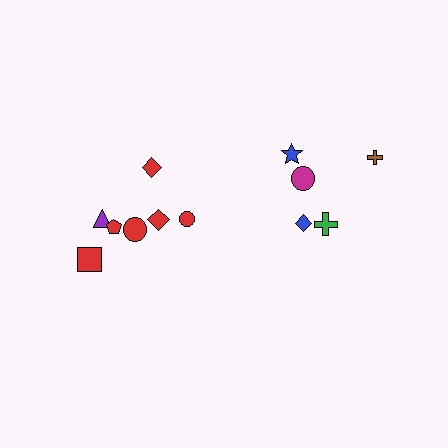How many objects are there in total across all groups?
There are 12 objects.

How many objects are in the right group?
There are 5 objects.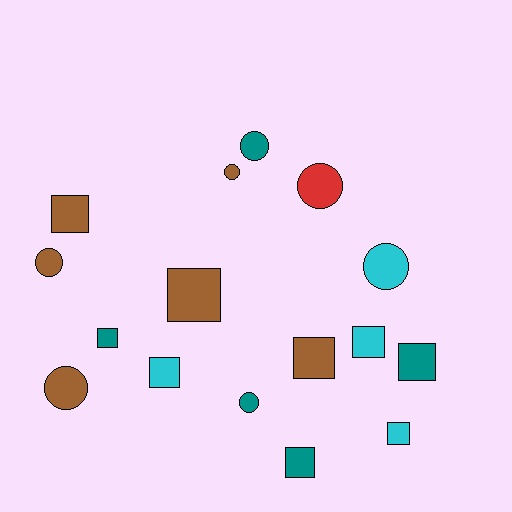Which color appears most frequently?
Brown, with 6 objects.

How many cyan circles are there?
There is 1 cyan circle.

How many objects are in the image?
There are 16 objects.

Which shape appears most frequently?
Square, with 9 objects.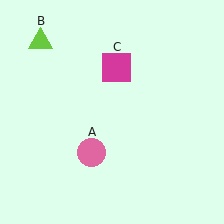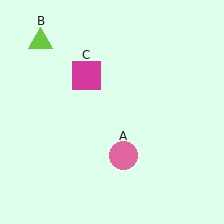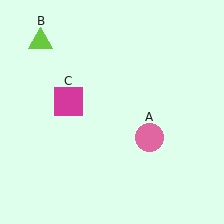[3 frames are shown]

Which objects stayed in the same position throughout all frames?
Lime triangle (object B) remained stationary.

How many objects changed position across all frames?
2 objects changed position: pink circle (object A), magenta square (object C).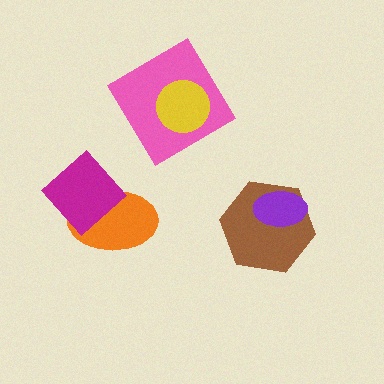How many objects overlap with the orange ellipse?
1 object overlaps with the orange ellipse.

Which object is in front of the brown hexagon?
The purple ellipse is in front of the brown hexagon.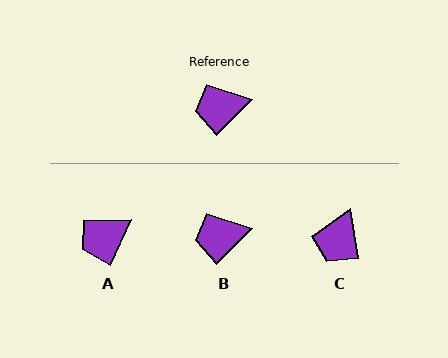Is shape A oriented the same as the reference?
No, it is off by about 20 degrees.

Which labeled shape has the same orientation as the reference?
B.